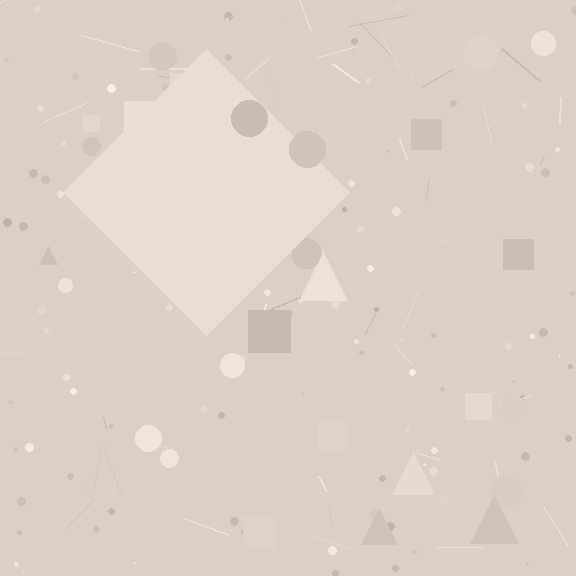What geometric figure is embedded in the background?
A diamond is embedded in the background.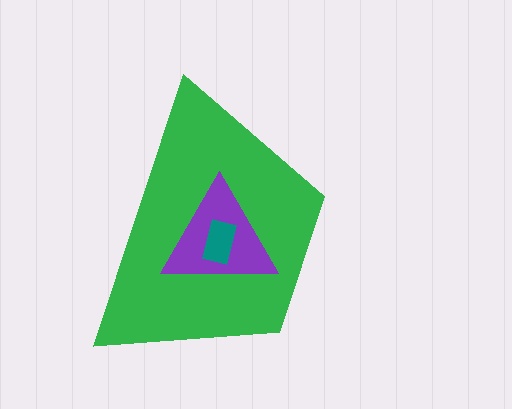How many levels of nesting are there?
3.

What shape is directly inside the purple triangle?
The teal rectangle.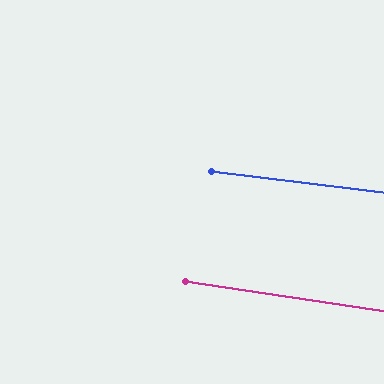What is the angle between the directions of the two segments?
Approximately 1 degree.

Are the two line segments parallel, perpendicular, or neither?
Parallel — their directions differ by only 1.3°.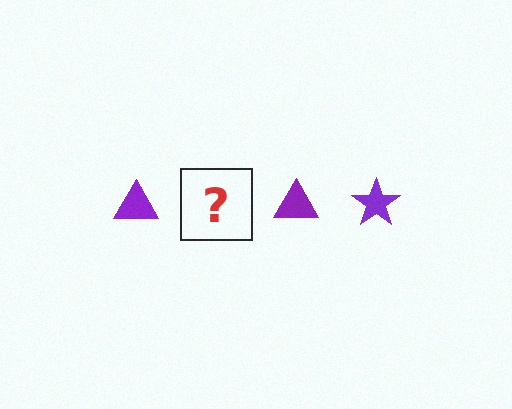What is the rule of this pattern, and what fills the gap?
The rule is that the pattern cycles through triangle, star shapes in purple. The gap should be filled with a purple star.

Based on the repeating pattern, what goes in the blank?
The blank should be a purple star.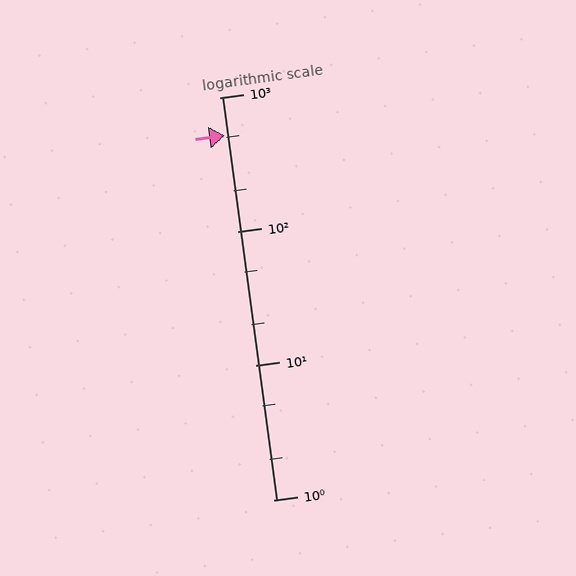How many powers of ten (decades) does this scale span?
The scale spans 3 decades, from 1 to 1000.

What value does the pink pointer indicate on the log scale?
The pointer indicates approximately 520.